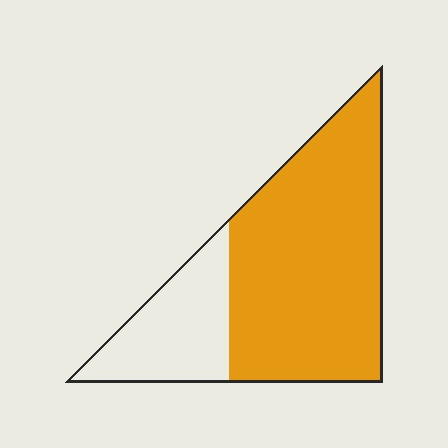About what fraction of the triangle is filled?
About three quarters (3/4).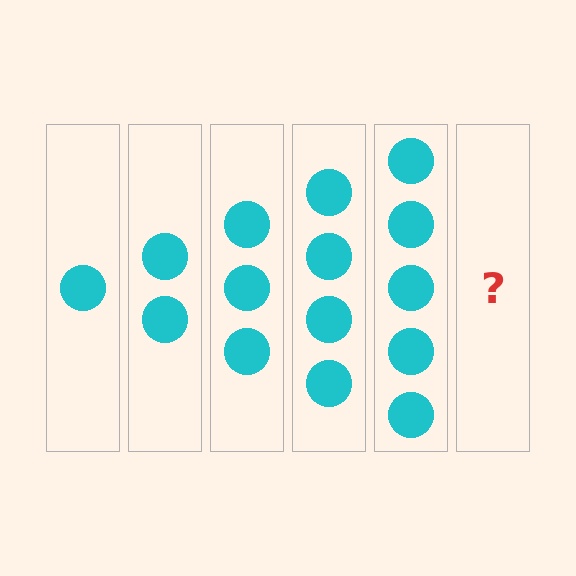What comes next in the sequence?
The next element should be 6 circles.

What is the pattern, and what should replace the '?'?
The pattern is that each step adds one more circle. The '?' should be 6 circles.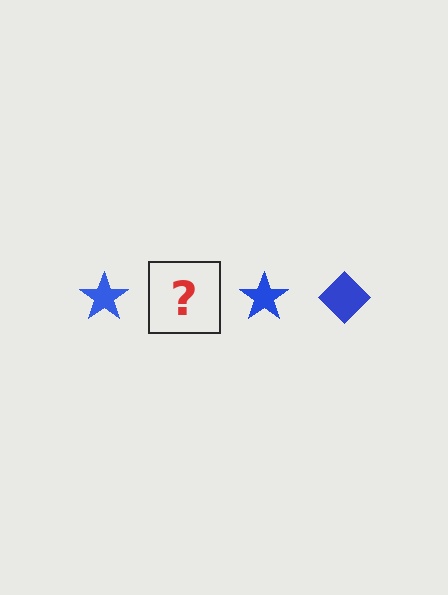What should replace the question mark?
The question mark should be replaced with a blue diamond.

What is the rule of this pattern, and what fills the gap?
The rule is that the pattern cycles through star, diamond shapes in blue. The gap should be filled with a blue diamond.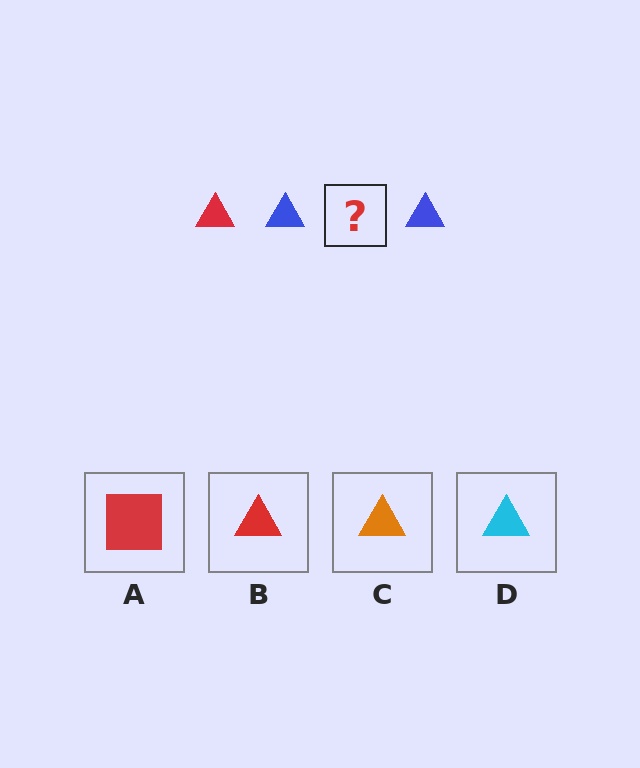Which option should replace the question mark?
Option B.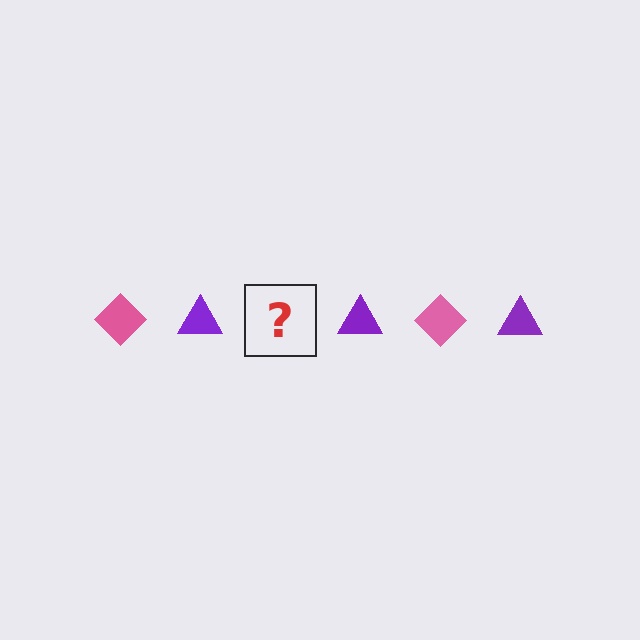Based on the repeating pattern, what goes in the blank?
The blank should be a pink diamond.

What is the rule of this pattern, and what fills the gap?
The rule is that the pattern alternates between pink diamond and purple triangle. The gap should be filled with a pink diamond.